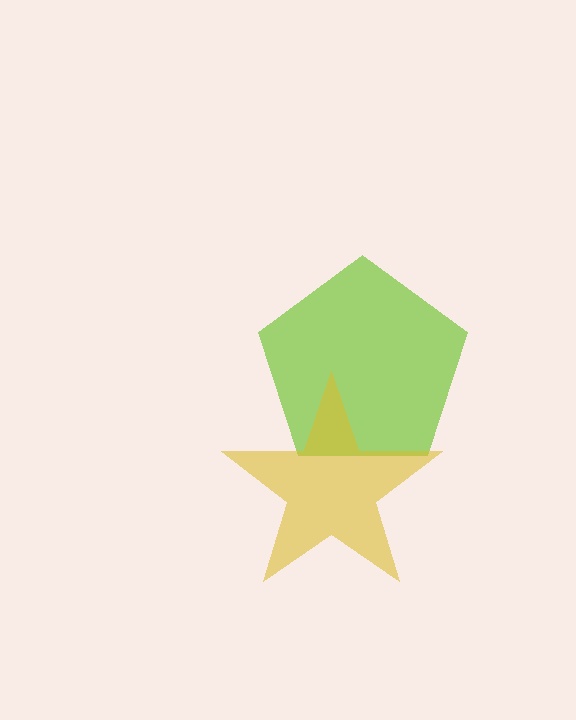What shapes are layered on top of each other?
The layered shapes are: a lime pentagon, a yellow star.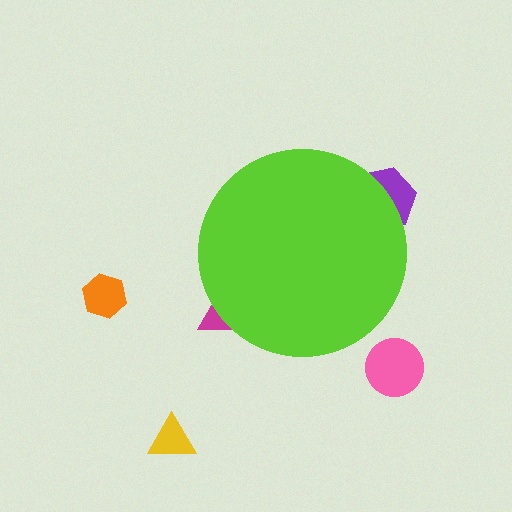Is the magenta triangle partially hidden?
Yes, the magenta triangle is partially hidden behind the lime circle.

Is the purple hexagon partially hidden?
Yes, the purple hexagon is partially hidden behind the lime circle.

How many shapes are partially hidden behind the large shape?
2 shapes are partially hidden.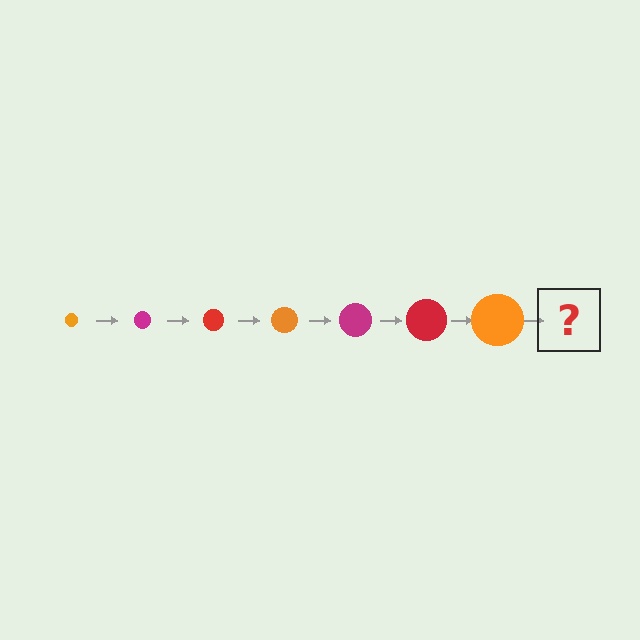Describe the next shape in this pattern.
It should be a magenta circle, larger than the previous one.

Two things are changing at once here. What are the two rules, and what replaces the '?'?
The two rules are that the circle grows larger each step and the color cycles through orange, magenta, and red. The '?' should be a magenta circle, larger than the previous one.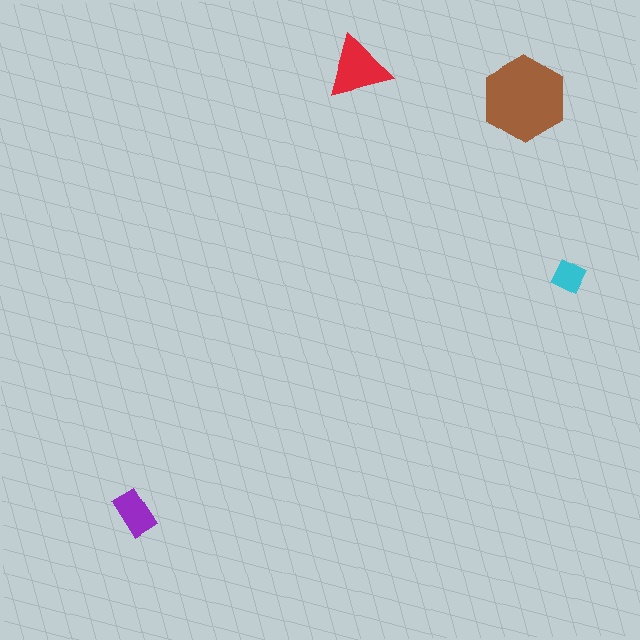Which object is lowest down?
The purple rectangle is bottommost.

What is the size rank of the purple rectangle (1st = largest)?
3rd.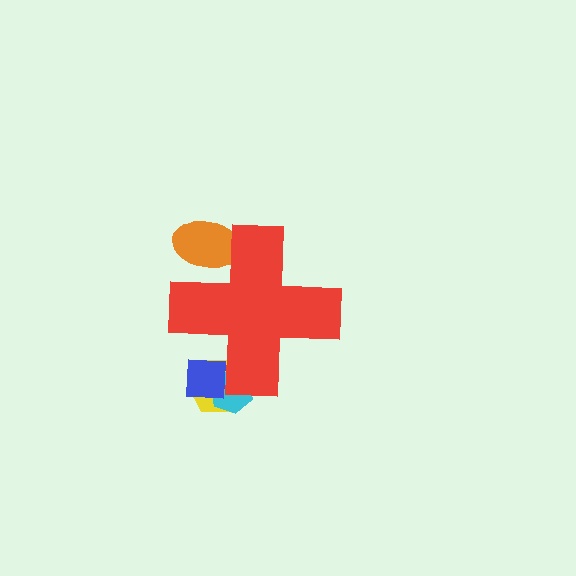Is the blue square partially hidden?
Yes, the blue square is partially hidden behind the red cross.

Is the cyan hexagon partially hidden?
Yes, the cyan hexagon is partially hidden behind the red cross.